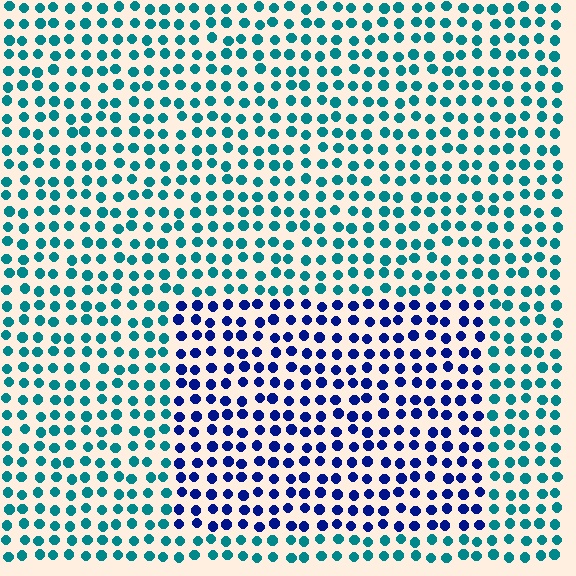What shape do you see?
I see a rectangle.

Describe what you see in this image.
The image is filled with small teal elements in a uniform arrangement. A rectangle-shaped region is visible where the elements are tinted to a slightly different hue, forming a subtle color boundary.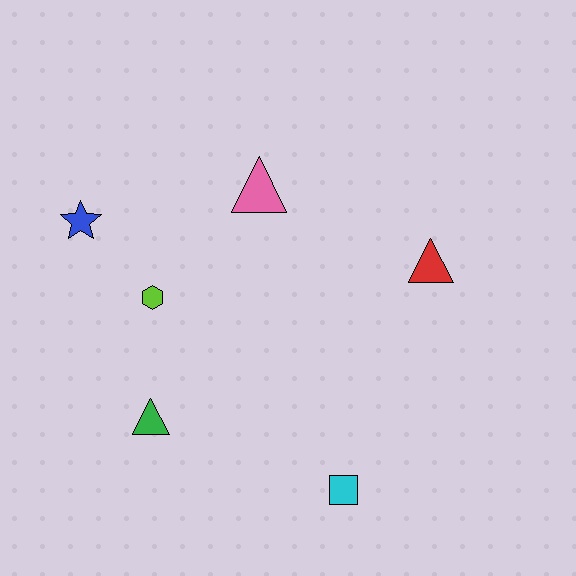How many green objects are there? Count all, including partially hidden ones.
There is 1 green object.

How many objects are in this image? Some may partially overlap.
There are 6 objects.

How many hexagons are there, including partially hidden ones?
There is 1 hexagon.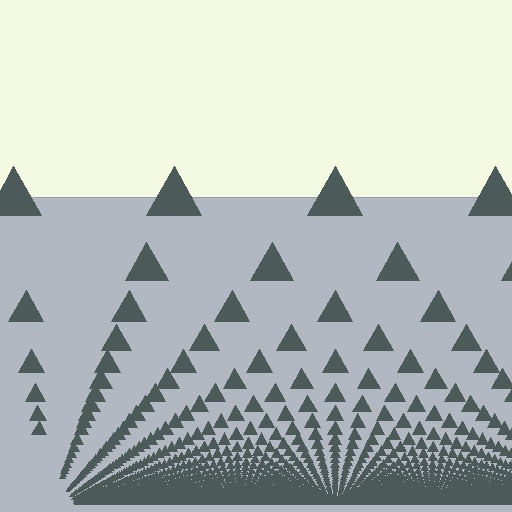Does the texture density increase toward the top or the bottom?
Density increases toward the bottom.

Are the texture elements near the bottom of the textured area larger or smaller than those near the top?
Smaller. The gradient is inverted — elements near the bottom are smaller and denser.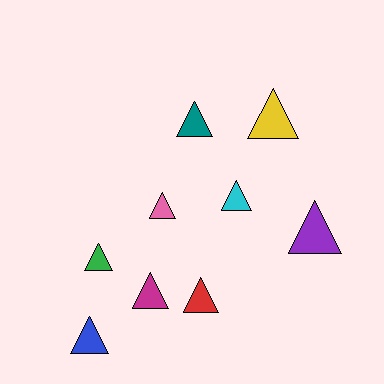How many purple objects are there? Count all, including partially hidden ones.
There is 1 purple object.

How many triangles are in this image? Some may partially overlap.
There are 9 triangles.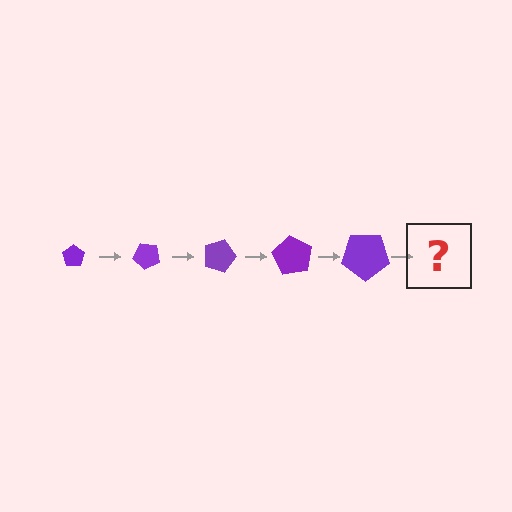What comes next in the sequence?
The next element should be a pentagon, larger than the previous one and rotated 225 degrees from the start.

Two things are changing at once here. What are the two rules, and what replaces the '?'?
The two rules are that the pentagon grows larger each step and it rotates 45 degrees each step. The '?' should be a pentagon, larger than the previous one and rotated 225 degrees from the start.